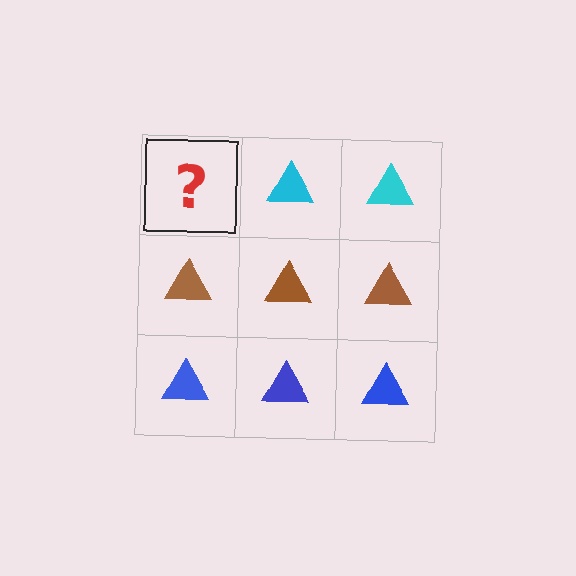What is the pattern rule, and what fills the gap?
The rule is that each row has a consistent color. The gap should be filled with a cyan triangle.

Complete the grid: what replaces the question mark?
The question mark should be replaced with a cyan triangle.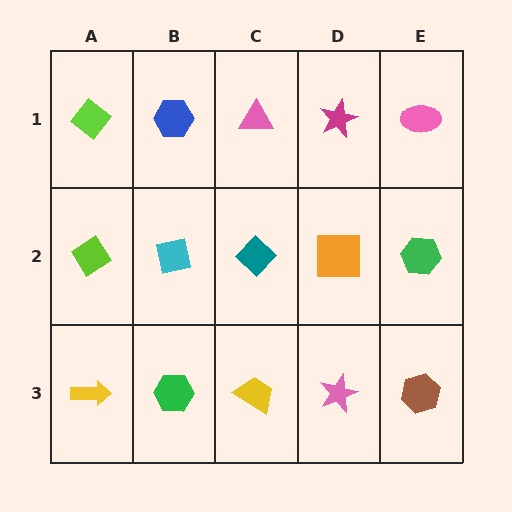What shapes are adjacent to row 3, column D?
An orange square (row 2, column D), a yellow trapezoid (row 3, column C), a brown hexagon (row 3, column E).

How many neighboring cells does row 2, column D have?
4.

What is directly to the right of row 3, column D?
A brown hexagon.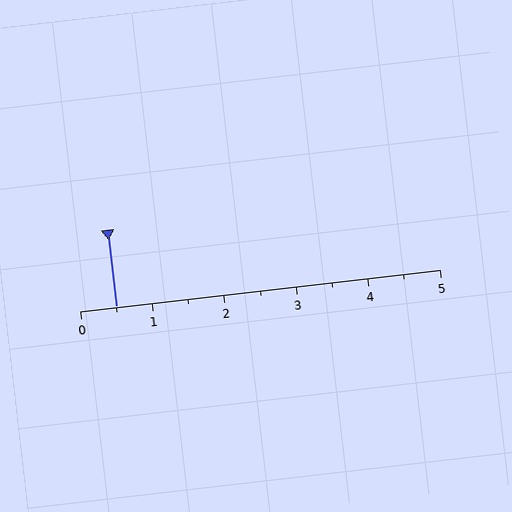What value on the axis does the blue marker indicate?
The marker indicates approximately 0.5.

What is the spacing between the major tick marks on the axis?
The major ticks are spaced 1 apart.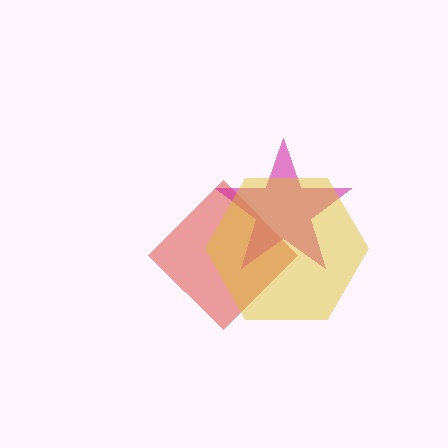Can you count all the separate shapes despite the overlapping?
Yes, there are 3 separate shapes.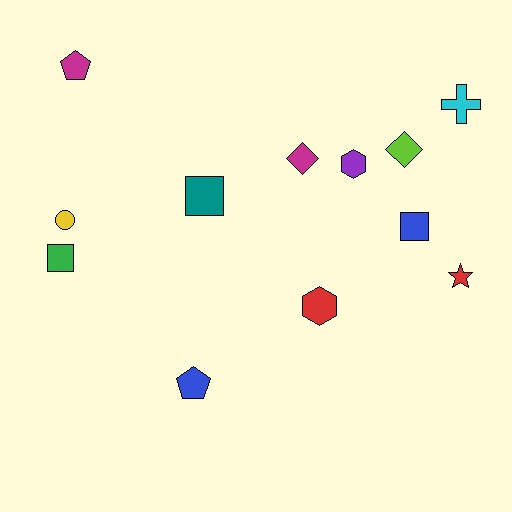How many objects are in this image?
There are 12 objects.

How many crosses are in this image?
There is 1 cross.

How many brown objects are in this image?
There are no brown objects.